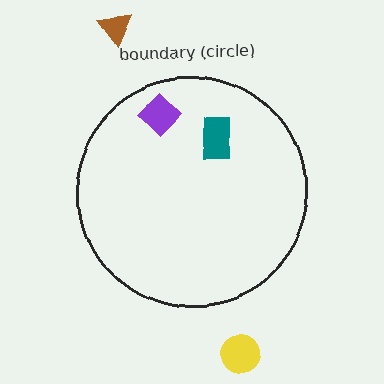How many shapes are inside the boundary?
2 inside, 2 outside.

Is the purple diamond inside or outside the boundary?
Inside.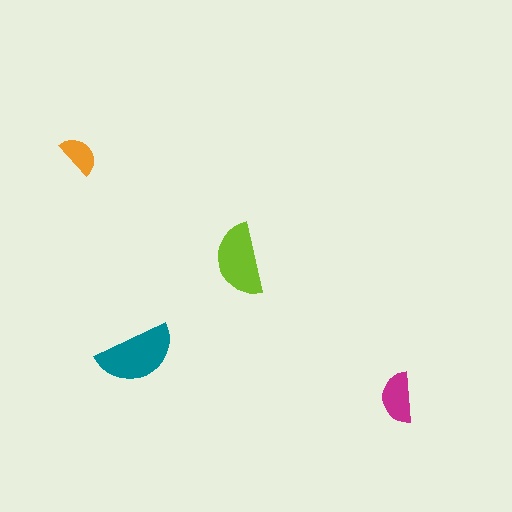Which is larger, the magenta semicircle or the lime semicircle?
The lime one.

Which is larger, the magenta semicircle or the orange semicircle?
The magenta one.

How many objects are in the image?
There are 4 objects in the image.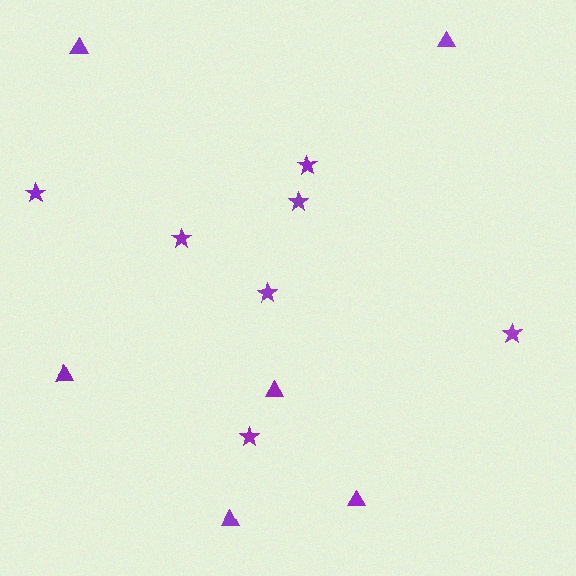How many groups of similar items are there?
There are 2 groups: one group of triangles (6) and one group of stars (7).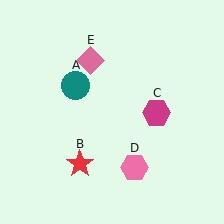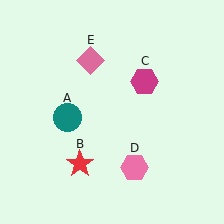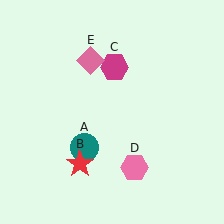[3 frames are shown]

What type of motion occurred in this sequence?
The teal circle (object A), magenta hexagon (object C) rotated counterclockwise around the center of the scene.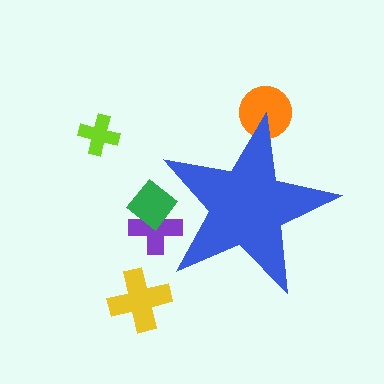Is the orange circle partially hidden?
Yes, the orange circle is partially hidden behind the blue star.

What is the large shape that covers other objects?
A blue star.